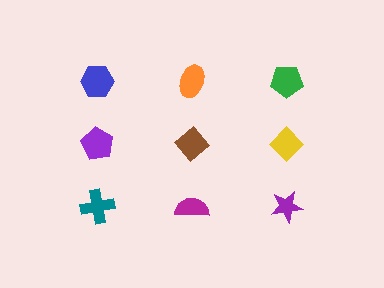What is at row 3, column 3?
A purple star.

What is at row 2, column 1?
A purple pentagon.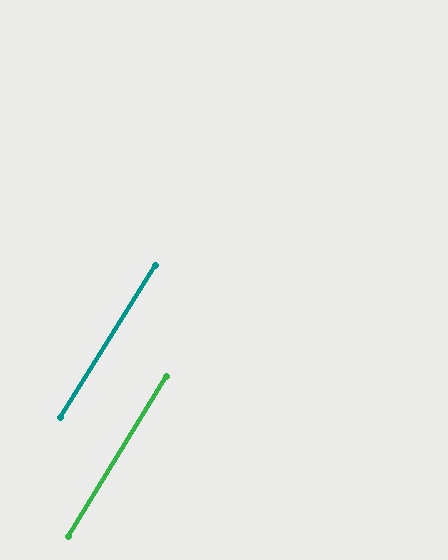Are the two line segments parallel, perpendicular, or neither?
Parallel — their directions differ by only 0.6°.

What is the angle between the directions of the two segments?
Approximately 1 degree.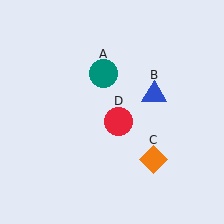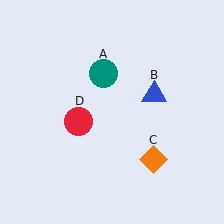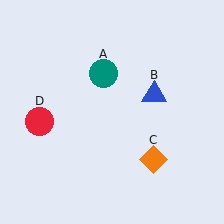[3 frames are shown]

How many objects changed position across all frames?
1 object changed position: red circle (object D).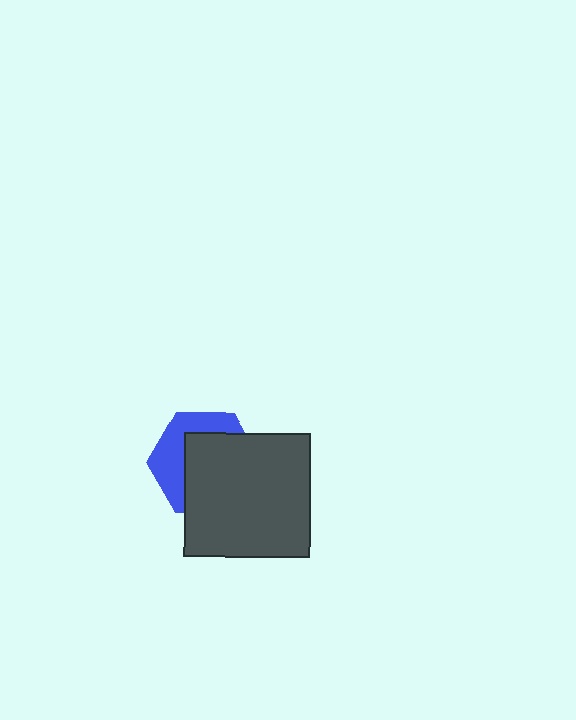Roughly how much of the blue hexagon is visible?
A small part of it is visible (roughly 40%).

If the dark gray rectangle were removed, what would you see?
You would see the complete blue hexagon.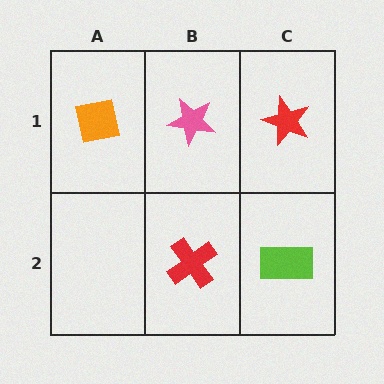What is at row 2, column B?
A red cross.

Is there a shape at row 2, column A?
No, that cell is empty.